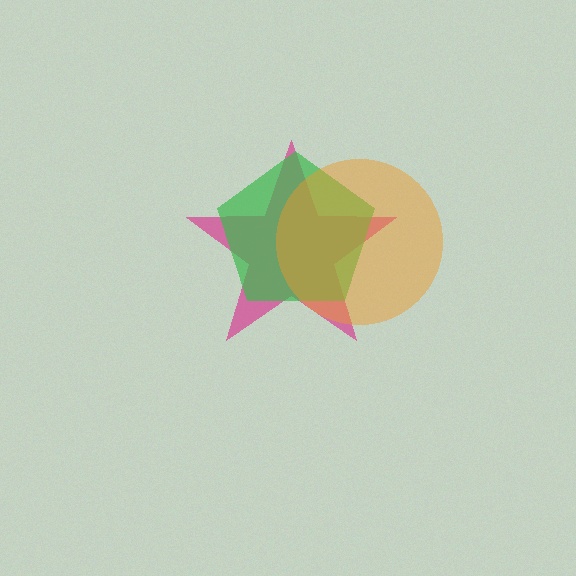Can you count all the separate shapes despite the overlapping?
Yes, there are 3 separate shapes.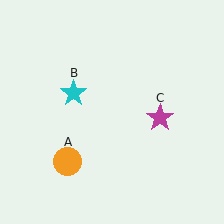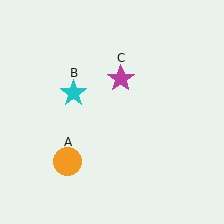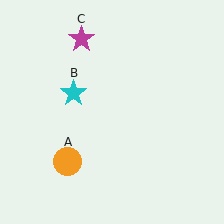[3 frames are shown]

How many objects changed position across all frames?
1 object changed position: magenta star (object C).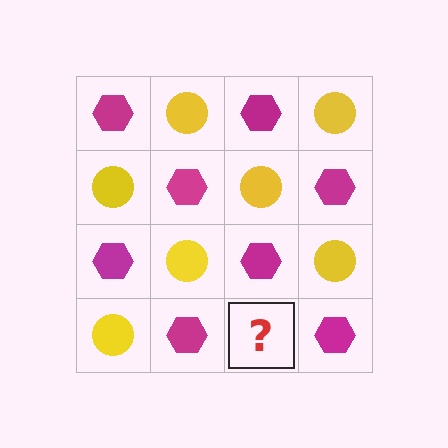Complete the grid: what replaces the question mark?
The question mark should be replaced with a yellow circle.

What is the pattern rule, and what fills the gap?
The rule is that it alternates magenta hexagon and yellow circle in a checkerboard pattern. The gap should be filled with a yellow circle.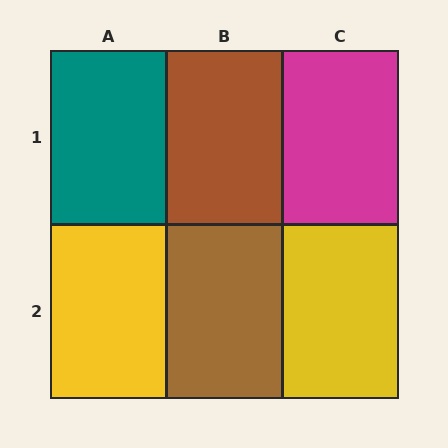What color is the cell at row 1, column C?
Magenta.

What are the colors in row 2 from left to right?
Yellow, brown, yellow.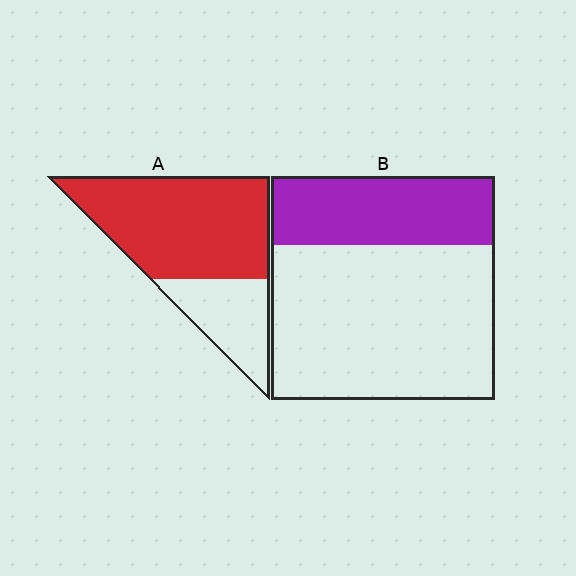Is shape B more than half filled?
No.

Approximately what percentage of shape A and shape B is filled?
A is approximately 70% and B is approximately 30%.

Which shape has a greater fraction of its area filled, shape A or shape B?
Shape A.